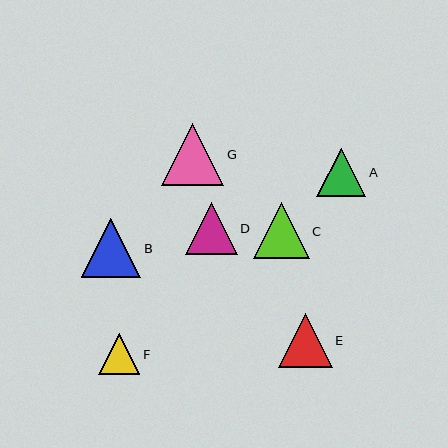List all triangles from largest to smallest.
From largest to smallest: G, B, C, E, D, A, F.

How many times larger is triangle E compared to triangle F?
Triangle E is approximately 1.3 times the size of triangle F.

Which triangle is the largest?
Triangle G is the largest with a size of approximately 62 pixels.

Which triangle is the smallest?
Triangle F is the smallest with a size of approximately 41 pixels.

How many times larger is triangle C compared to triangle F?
Triangle C is approximately 1.4 times the size of triangle F.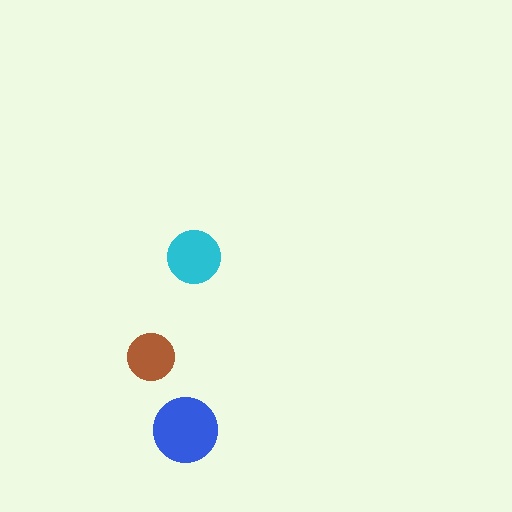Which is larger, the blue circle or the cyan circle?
The blue one.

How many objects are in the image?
There are 3 objects in the image.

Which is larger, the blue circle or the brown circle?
The blue one.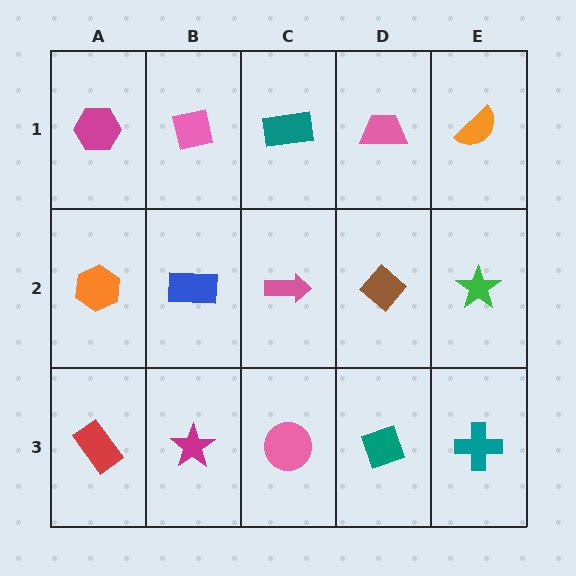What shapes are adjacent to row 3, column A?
An orange hexagon (row 2, column A), a magenta star (row 3, column B).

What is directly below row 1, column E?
A green star.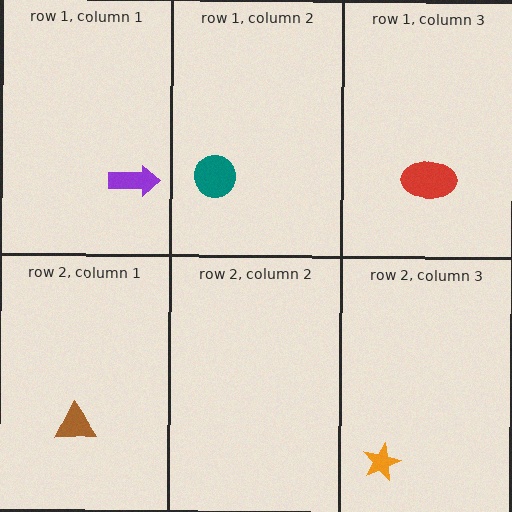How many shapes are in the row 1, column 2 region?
1.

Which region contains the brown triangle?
The row 2, column 1 region.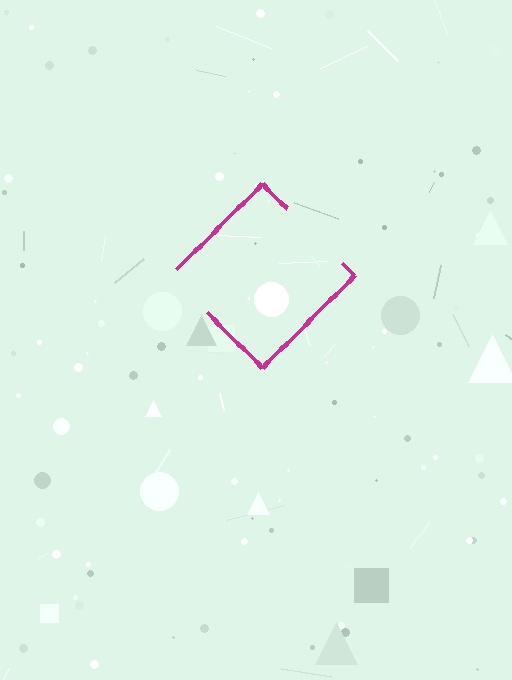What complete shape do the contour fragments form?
The contour fragments form a diamond.